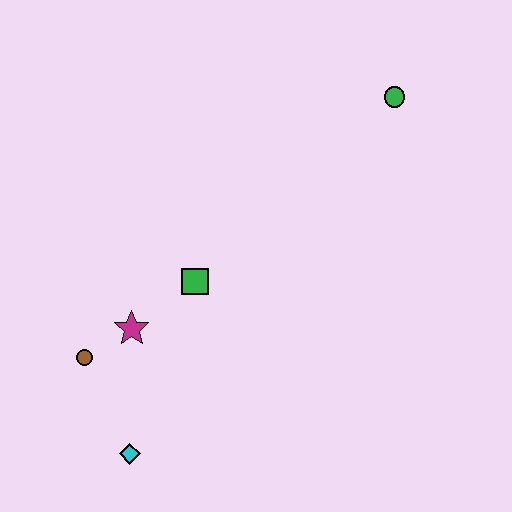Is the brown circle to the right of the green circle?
No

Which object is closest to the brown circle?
The magenta star is closest to the brown circle.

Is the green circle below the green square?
No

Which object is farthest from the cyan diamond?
The green circle is farthest from the cyan diamond.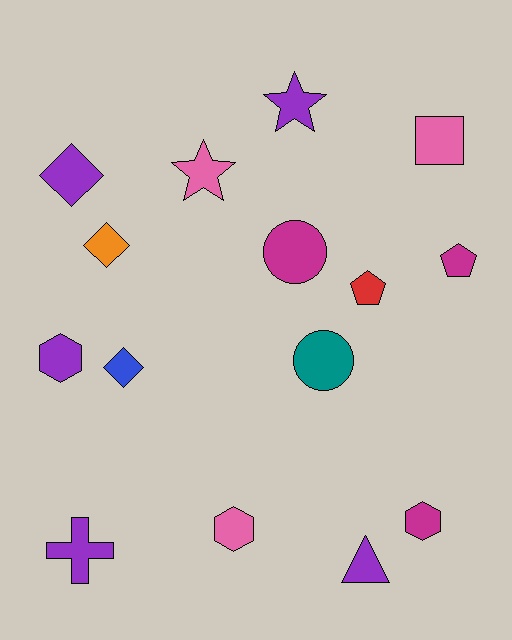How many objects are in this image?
There are 15 objects.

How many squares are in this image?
There is 1 square.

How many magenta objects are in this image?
There are 3 magenta objects.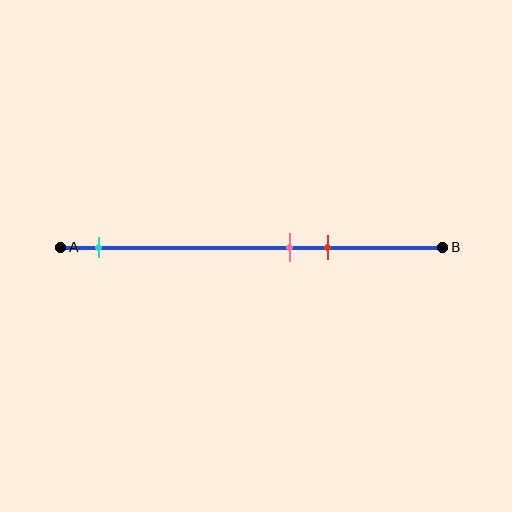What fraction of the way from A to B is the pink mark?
The pink mark is approximately 60% (0.6) of the way from A to B.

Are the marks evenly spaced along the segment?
No, the marks are not evenly spaced.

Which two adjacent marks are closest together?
The pink and red marks are the closest adjacent pair.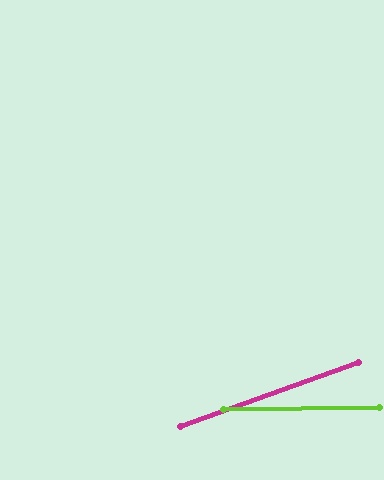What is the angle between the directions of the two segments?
Approximately 19 degrees.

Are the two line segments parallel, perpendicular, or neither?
Neither parallel nor perpendicular — they differ by about 19°.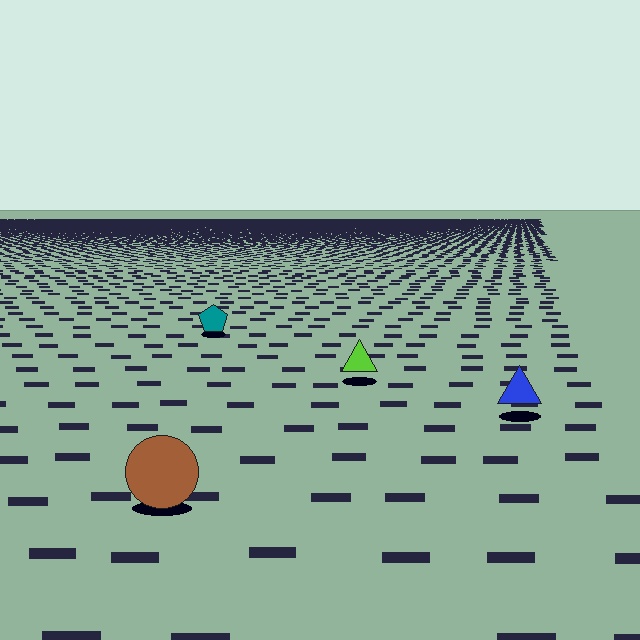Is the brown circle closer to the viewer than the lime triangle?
Yes. The brown circle is closer — you can tell from the texture gradient: the ground texture is coarser near it.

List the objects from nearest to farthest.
From nearest to farthest: the brown circle, the blue triangle, the lime triangle, the teal pentagon.